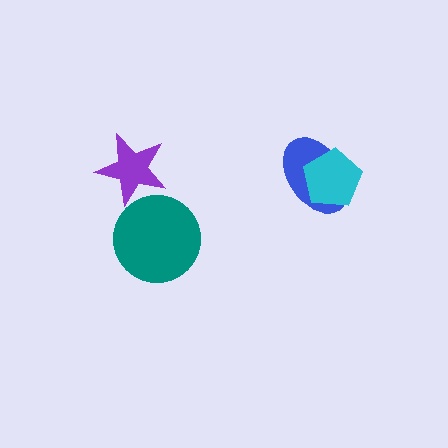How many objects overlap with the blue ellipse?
1 object overlaps with the blue ellipse.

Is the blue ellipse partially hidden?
Yes, it is partially covered by another shape.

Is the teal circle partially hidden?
Yes, it is partially covered by another shape.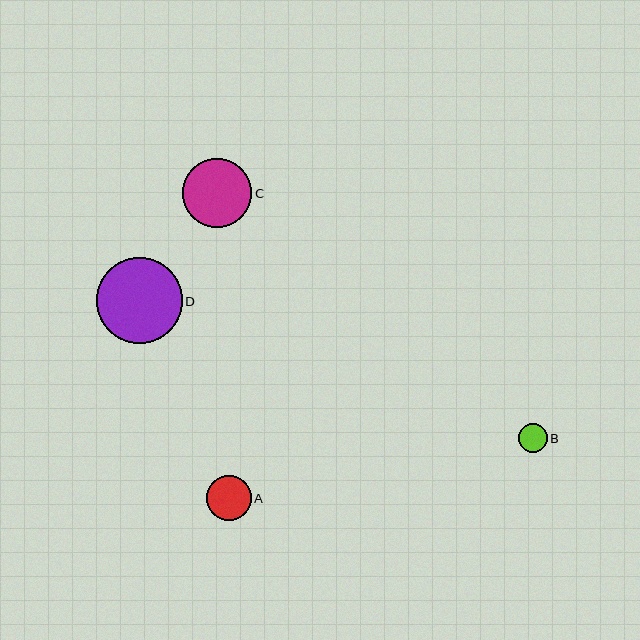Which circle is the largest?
Circle D is the largest with a size of approximately 86 pixels.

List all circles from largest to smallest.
From largest to smallest: D, C, A, B.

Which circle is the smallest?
Circle B is the smallest with a size of approximately 29 pixels.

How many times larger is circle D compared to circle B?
Circle D is approximately 3.0 times the size of circle B.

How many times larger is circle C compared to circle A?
Circle C is approximately 1.5 times the size of circle A.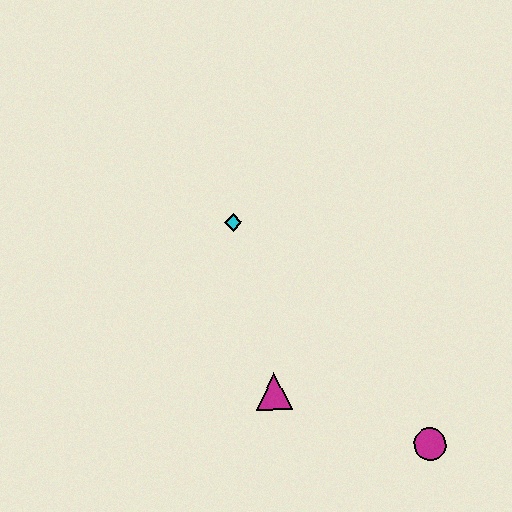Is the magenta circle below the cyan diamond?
Yes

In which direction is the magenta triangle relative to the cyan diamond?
The magenta triangle is below the cyan diamond.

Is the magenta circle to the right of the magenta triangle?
Yes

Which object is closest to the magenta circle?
The magenta triangle is closest to the magenta circle.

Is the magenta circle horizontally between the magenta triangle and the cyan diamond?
No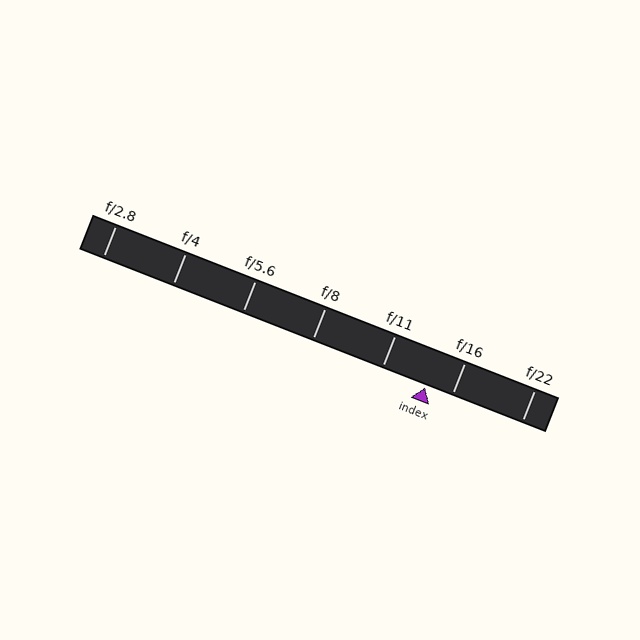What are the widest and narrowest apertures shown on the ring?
The widest aperture shown is f/2.8 and the narrowest is f/22.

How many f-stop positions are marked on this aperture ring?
There are 7 f-stop positions marked.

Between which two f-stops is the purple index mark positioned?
The index mark is between f/11 and f/16.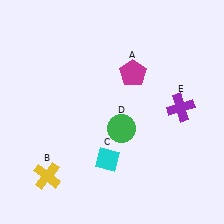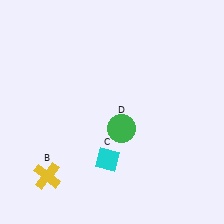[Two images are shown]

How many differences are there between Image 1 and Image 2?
There are 2 differences between the two images.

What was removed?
The magenta pentagon (A), the purple cross (E) were removed in Image 2.